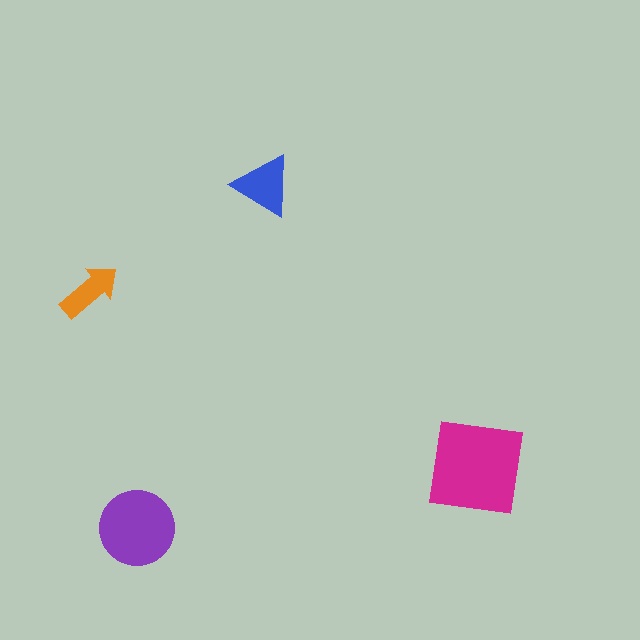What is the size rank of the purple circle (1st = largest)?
2nd.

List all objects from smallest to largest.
The orange arrow, the blue triangle, the purple circle, the magenta square.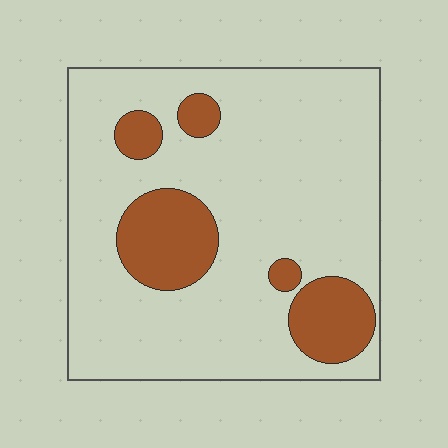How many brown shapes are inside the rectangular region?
5.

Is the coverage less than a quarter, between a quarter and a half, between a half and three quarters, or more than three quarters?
Less than a quarter.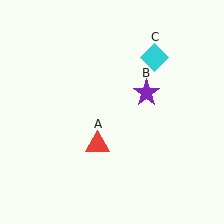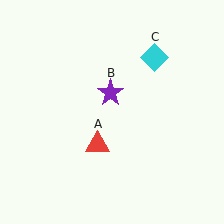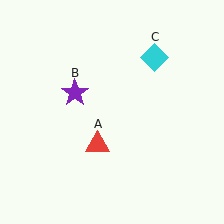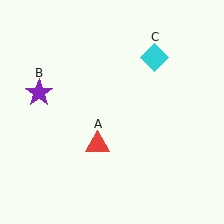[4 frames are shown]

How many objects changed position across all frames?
1 object changed position: purple star (object B).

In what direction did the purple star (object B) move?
The purple star (object B) moved left.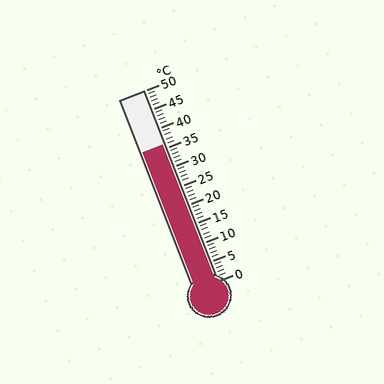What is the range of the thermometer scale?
The thermometer scale ranges from 0°C to 50°C.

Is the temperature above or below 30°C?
The temperature is above 30°C.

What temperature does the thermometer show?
The thermometer shows approximately 36°C.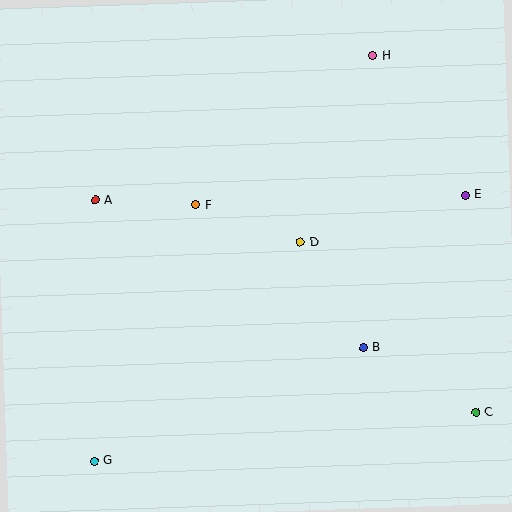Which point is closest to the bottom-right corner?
Point C is closest to the bottom-right corner.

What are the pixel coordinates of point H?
Point H is at (373, 55).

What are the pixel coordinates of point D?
Point D is at (300, 242).